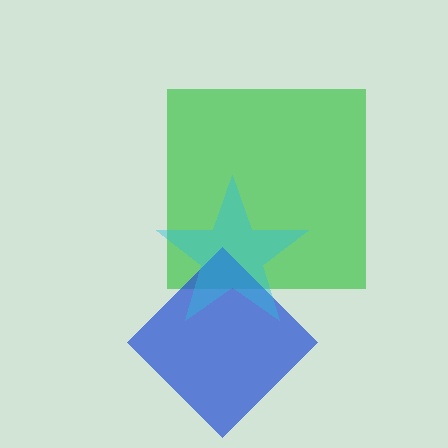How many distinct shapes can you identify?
There are 3 distinct shapes: a green square, a blue diamond, a cyan star.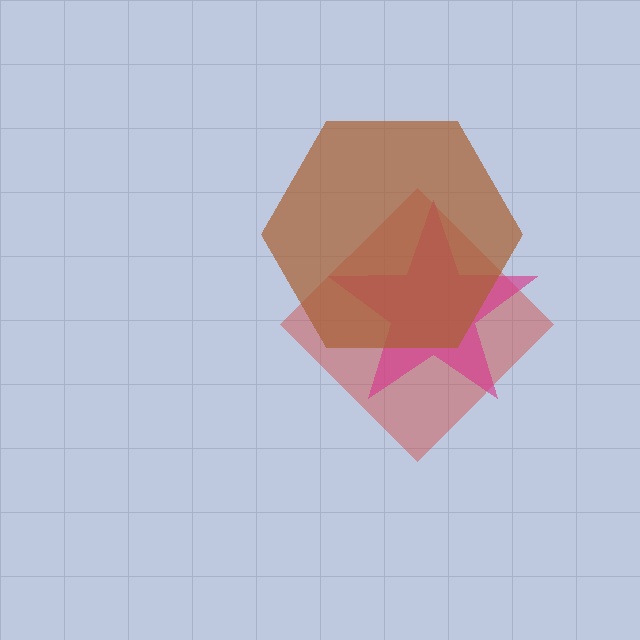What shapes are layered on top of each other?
The layered shapes are: a red diamond, a magenta star, a brown hexagon.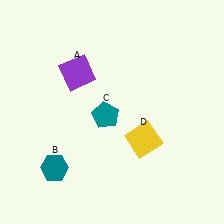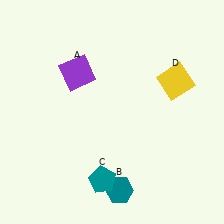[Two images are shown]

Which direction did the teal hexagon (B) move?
The teal hexagon (B) moved right.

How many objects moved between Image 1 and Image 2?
3 objects moved between the two images.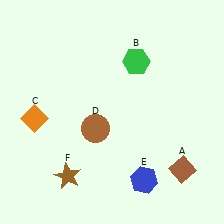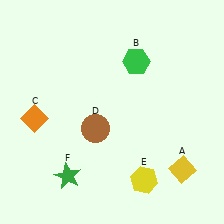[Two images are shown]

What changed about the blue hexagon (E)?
In Image 1, E is blue. In Image 2, it changed to yellow.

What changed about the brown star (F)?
In Image 1, F is brown. In Image 2, it changed to green.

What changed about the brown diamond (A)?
In Image 1, A is brown. In Image 2, it changed to yellow.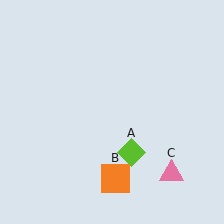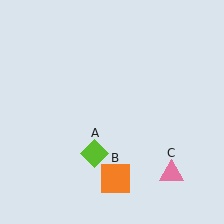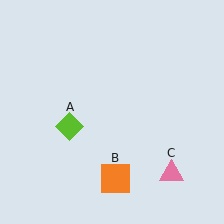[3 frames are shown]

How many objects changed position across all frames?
1 object changed position: lime diamond (object A).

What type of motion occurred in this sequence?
The lime diamond (object A) rotated clockwise around the center of the scene.